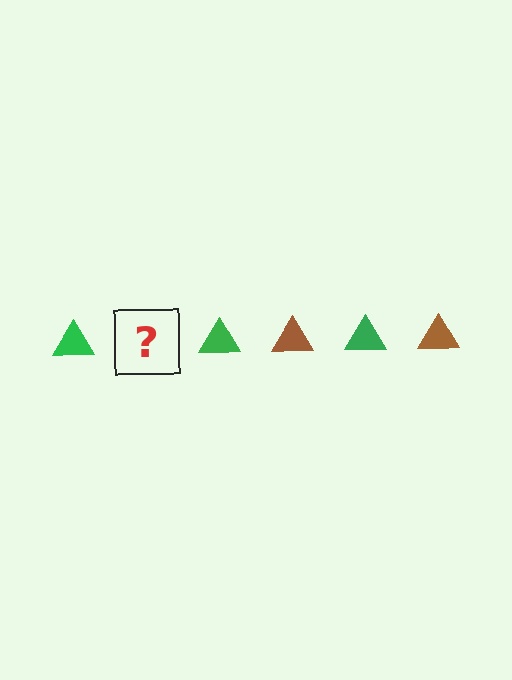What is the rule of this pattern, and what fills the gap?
The rule is that the pattern cycles through green, brown triangles. The gap should be filled with a brown triangle.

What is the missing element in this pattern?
The missing element is a brown triangle.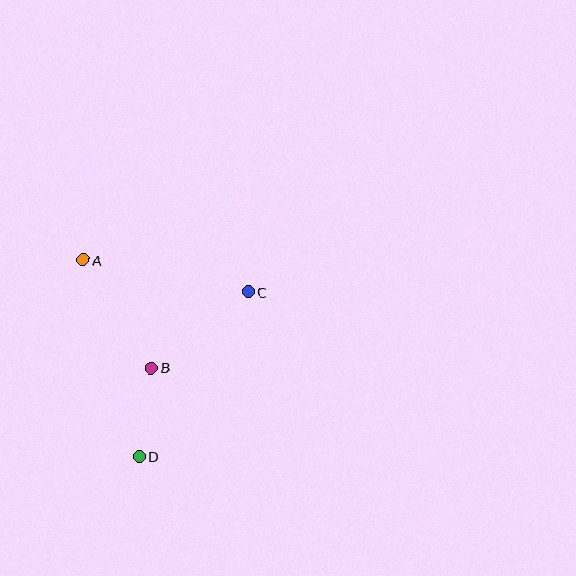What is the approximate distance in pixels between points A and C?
The distance between A and C is approximately 168 pixels.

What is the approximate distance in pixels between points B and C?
The distance between B and C is approximately 123 pixels.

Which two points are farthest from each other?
Points A and D are farthest from each other.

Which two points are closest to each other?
Points B and D are closest to each other.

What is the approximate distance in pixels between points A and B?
The distance between A and B is approximately 127 pixels.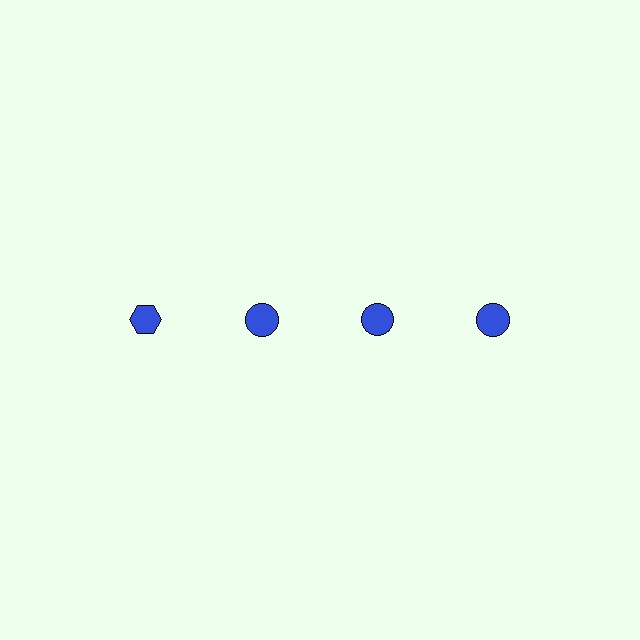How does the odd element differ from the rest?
It has a different shape: hexagon instead of circle.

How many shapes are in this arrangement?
There are 4 shapes arranged in a grid pattern.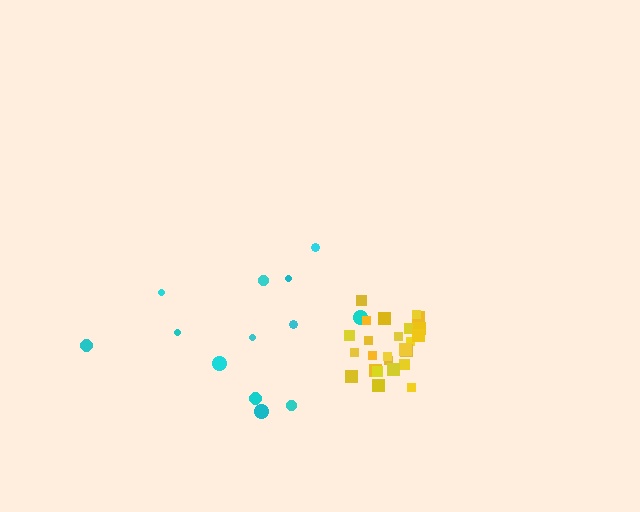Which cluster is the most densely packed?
Yellow.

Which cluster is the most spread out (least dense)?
Cyan.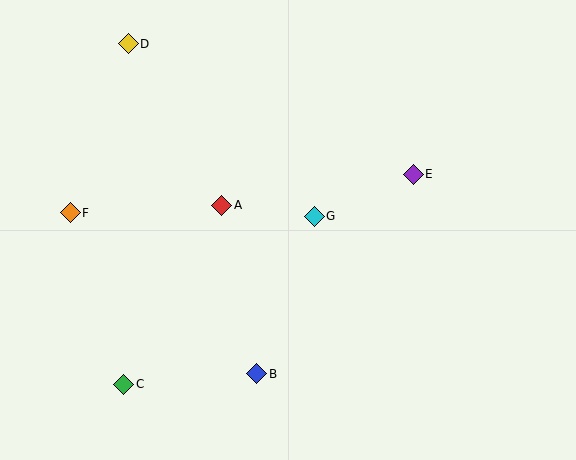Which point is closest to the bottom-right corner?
Point E is closest to the bottom-right corner.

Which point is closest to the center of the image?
Point G at (314, 216) is closest to the center.